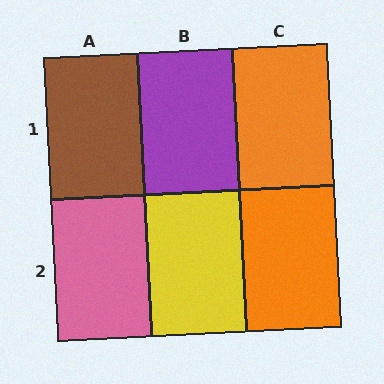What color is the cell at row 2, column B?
Yellow.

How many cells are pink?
1 cell is pink.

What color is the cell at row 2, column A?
Pink.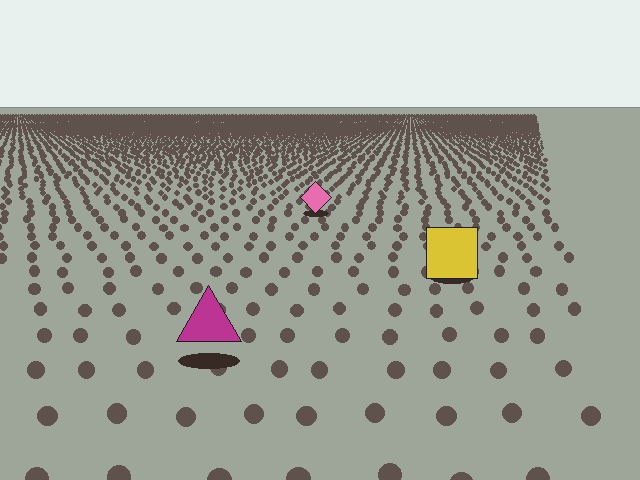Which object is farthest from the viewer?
The pink diamond is farthest from the viewer. It appears smaller and the ground texture around it is denser.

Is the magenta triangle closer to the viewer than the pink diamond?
Yes. The magenta triangle is closer — you can tell from the texture gradient: the ground texture is coarser near it.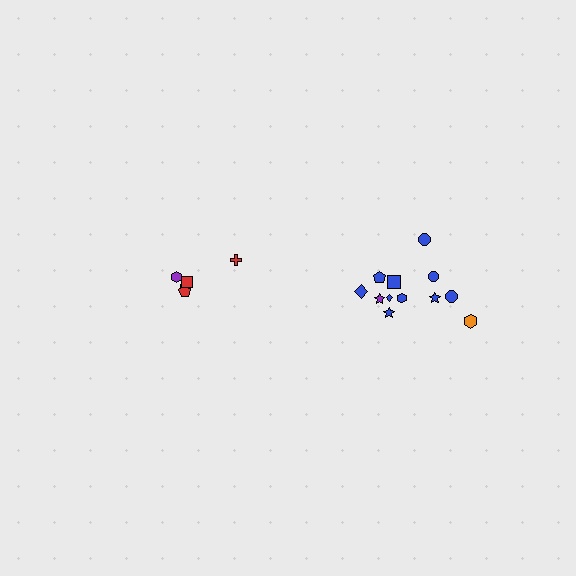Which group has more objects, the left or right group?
The right group.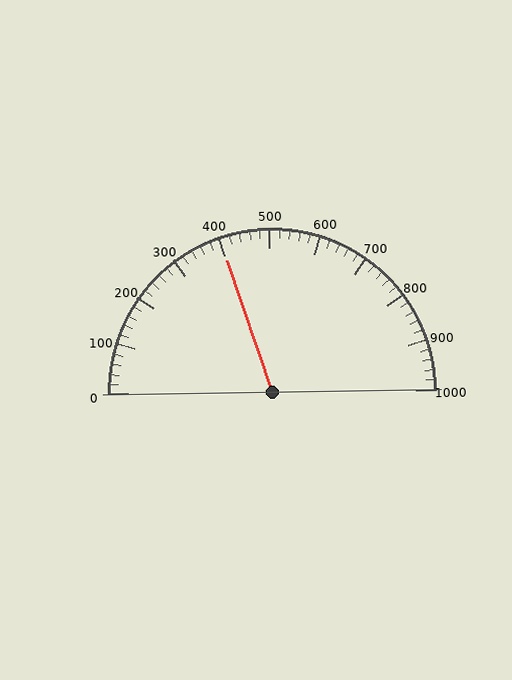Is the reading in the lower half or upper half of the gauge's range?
The reading is in the lower half of the range (0 to 1000).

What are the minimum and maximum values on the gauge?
The gauge ranges from 0 to 1000.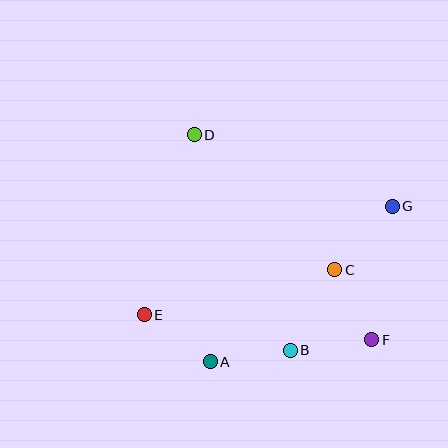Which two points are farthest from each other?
Points D and F are farthest from each other.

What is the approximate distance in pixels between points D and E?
The distance between D and E is approximately 187 pixels.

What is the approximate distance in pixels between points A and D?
The distance between A and D is approximately 228 pixels.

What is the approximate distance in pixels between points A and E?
The distance between A and E is approximately 81 pixels.